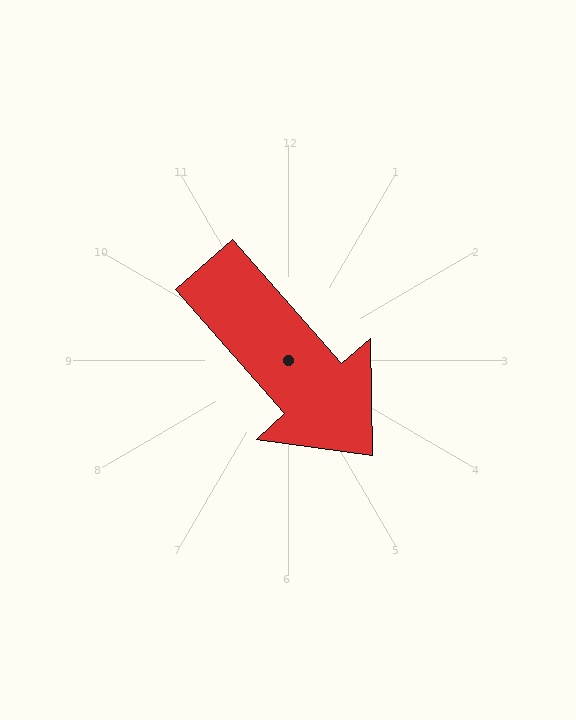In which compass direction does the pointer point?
Southeast.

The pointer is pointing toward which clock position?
Roughly 5 o'clock.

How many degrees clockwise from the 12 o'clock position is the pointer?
Approximately 139 degrees.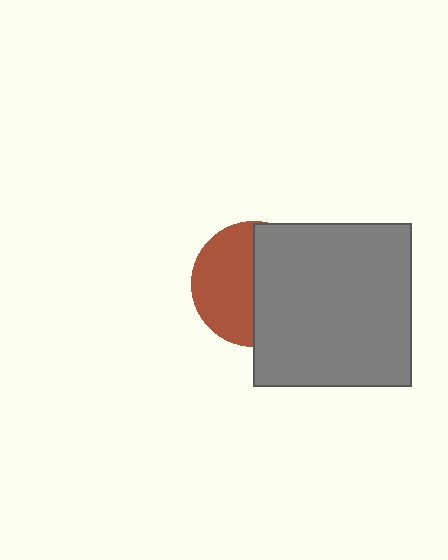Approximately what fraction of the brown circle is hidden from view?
Roughly 50% of the brown circle is hidden behind the gray rectangle.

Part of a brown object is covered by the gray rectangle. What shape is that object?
It is a circle.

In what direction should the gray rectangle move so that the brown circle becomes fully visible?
The gray rectangle should move right. That is the shortest direction to clear the overlap and leave the brown circle fully visible.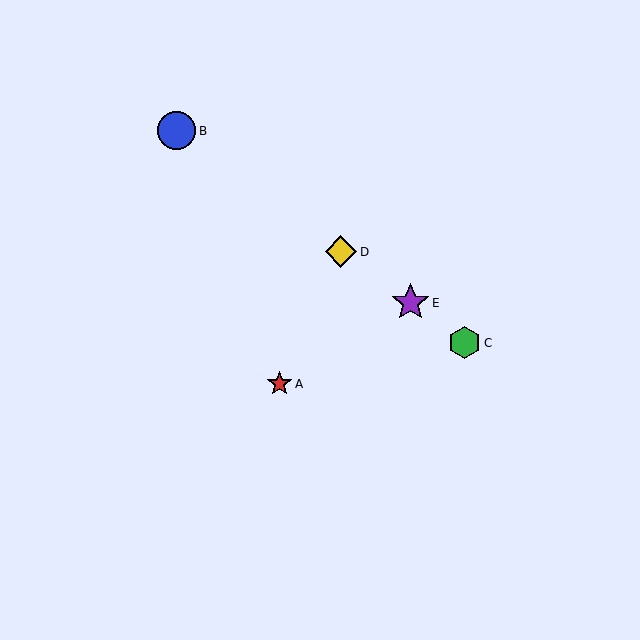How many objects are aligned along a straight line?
4 objects (B, C, D, E) are aligned along a straight line.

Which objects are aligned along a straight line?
Objects B, C, D, E are aligned along a straight line.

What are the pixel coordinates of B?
Object B is at (176, 131).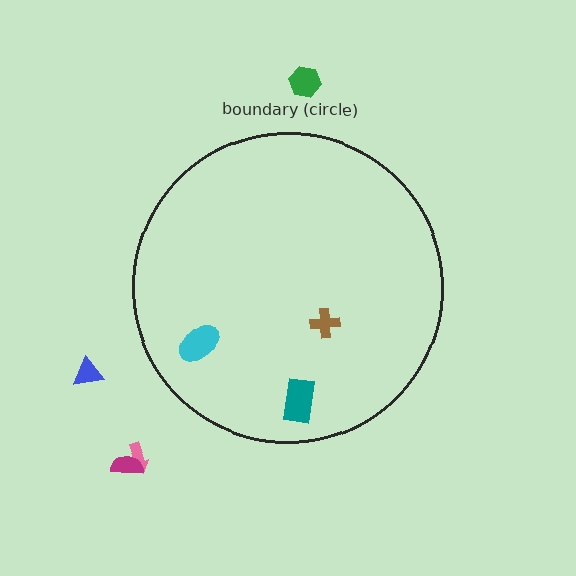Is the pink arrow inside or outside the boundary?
Outside.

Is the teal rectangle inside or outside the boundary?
Inside.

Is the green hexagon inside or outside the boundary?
Outside.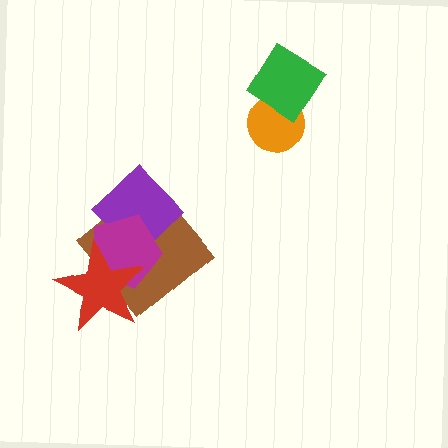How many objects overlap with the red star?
2 objects overlap with the red star.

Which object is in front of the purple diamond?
The magenta pentagon is in front of the purple diamond.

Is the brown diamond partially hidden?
Yes, it is partially covered by another shape.